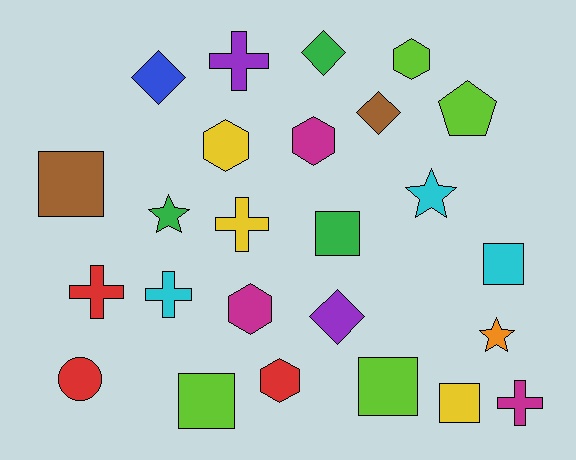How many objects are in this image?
There are 25 objects.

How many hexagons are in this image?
There are 5 hexagons.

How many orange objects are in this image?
There is 1 orange object.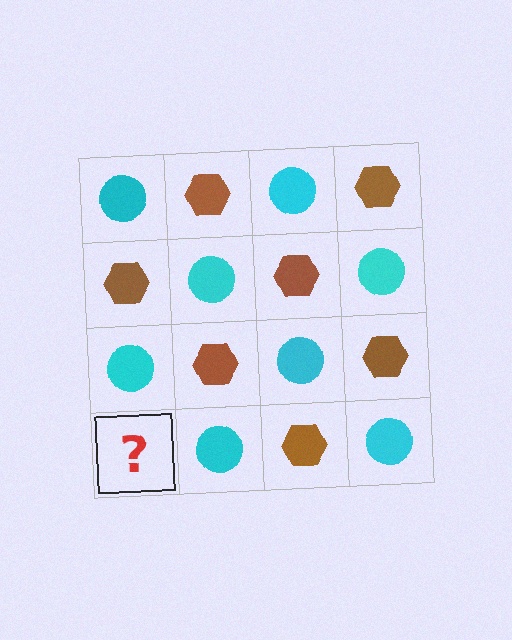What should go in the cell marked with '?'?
The missing cell should contain a brown hexagon.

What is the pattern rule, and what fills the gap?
The rule is that it alternates cyan circle and brown hexagon in a checkerboard pattern. The gap should be filled with a brown hexagon.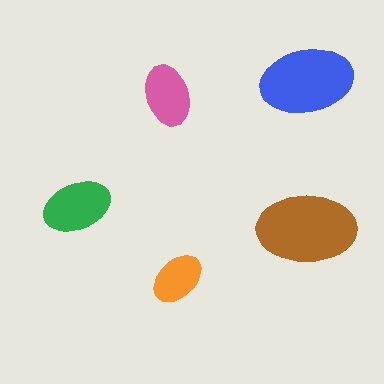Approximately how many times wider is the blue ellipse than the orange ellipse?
About 1.5 times wider.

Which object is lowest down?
The orange ellipse is bottommost.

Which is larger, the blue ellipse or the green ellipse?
The blue one.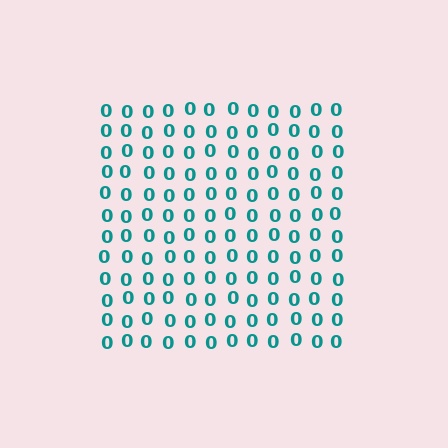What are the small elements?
The small elements are digit 0's.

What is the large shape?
The large shape is a square.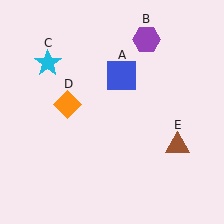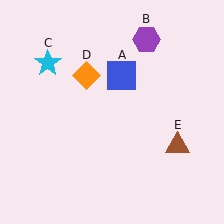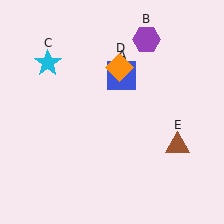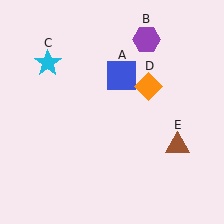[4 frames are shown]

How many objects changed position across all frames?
1 object changed position: orange diamond (object D).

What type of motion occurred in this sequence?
The orange diamond (object D) rotated clockwise around the center of the scene.